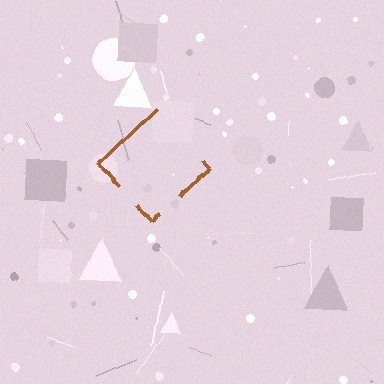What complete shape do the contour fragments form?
The contour fragments form a diamond.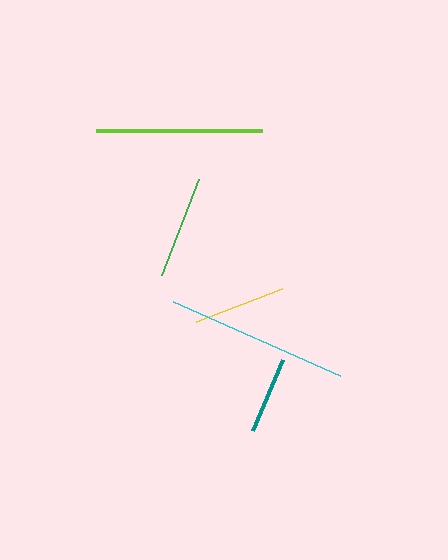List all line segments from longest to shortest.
From longest to shortest: cyan, lime, green, yellow, teal.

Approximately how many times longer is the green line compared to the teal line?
The green line is approximately 1.3 times the length of the teal line.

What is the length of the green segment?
The green segment is approximately 102 pixels long.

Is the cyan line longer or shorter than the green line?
The cyan line is longer than the green line.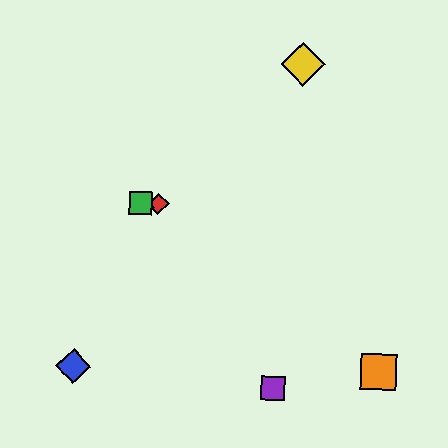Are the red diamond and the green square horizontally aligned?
Yes, both are at y≈203.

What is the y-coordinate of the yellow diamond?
The yellow diamond is at y≈64.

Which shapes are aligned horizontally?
The red diamond, the green square are aligned horizontally.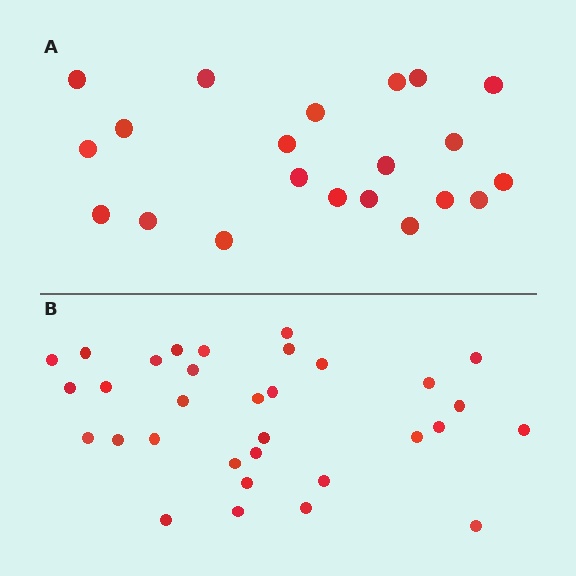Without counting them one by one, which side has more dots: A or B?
Region B (the bottom region) has more dots.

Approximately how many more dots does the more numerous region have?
Region B has roughly 12 or so more dots than region A.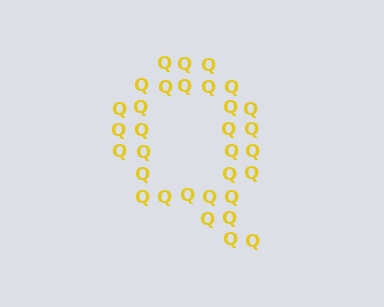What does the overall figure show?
The overall figure shows the letter Q.